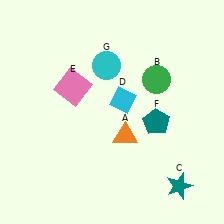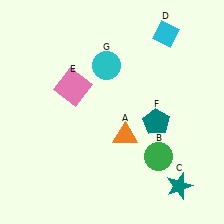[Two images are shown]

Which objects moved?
The objects that moved are: the green circle (B), the cyan diamond (D).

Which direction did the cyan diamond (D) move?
The cyan diamond (D) moved up.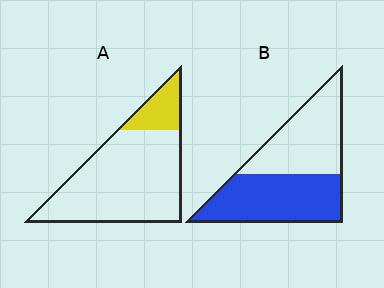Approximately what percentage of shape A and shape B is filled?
A is approximately 15% and B is approximately 50%.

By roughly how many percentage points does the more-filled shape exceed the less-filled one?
By roughly 35 percentage points (B over A).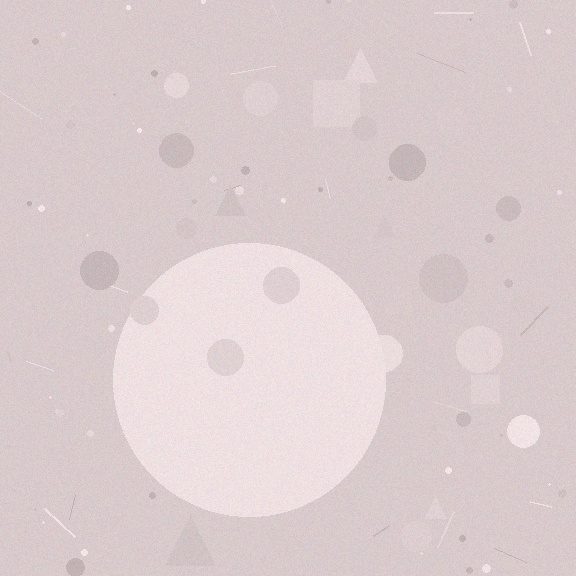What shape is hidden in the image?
A circle is hidden in the image.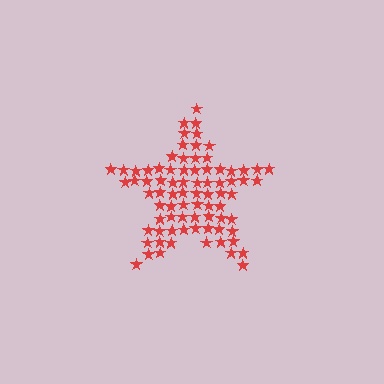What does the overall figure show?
The overall figure shows a star.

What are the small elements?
The small elements are stars.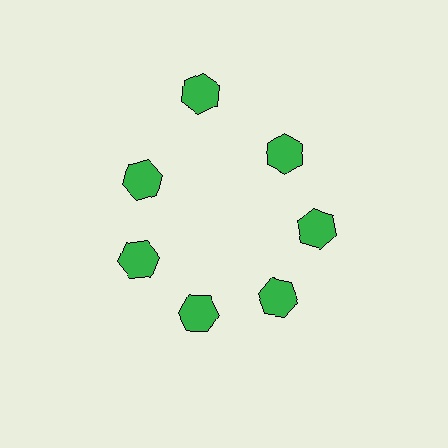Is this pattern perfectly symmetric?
No. The 7 green hexagons are arranged in a ring, but one element near the 12 o'clock position is pushed outward from the center, breaking the 7-fold rotational symmetry.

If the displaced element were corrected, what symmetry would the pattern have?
It would have 7-fold rotational symmetry — the pattern would map onto itself every 51 degrees.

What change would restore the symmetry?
The symmetry would be restored by moving it inward, back onto the ring so that all 7 hexagons sit at equal angles and equal distance from the center.